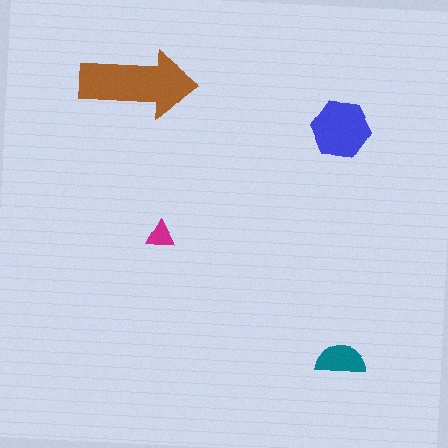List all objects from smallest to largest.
The magenta triangle, the teal semicircle, the blue hexagon, the brown arrow.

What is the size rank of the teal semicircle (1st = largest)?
3rd.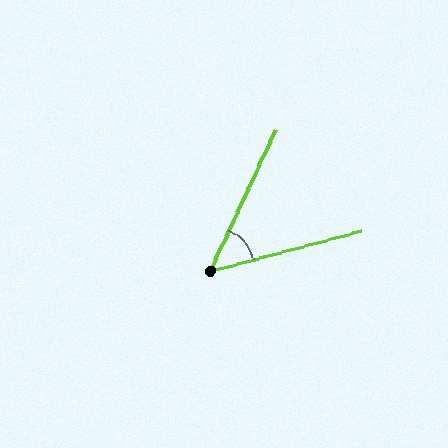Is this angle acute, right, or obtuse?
It is acute.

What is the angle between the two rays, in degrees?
Approximately 51 degrees.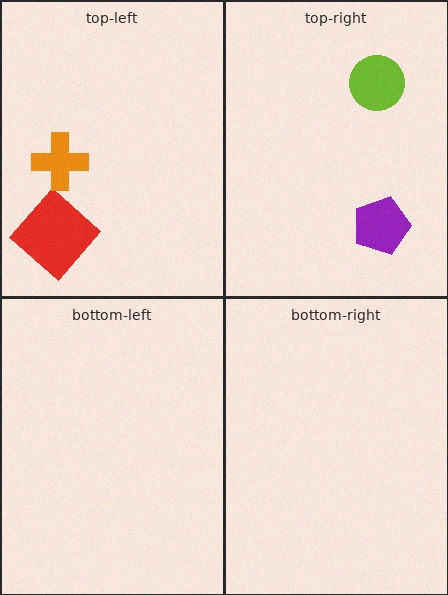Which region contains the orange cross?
The top-left region.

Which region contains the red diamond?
The top-left region.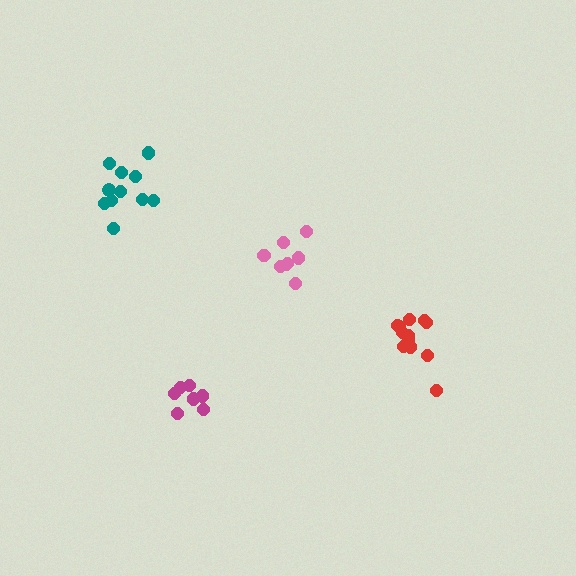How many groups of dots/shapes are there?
There are 4 groups.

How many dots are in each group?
Group 1: 12 dots, Group 2: 7 dots, Group 3: 11 dots, Group 4: 8 dots (38 total).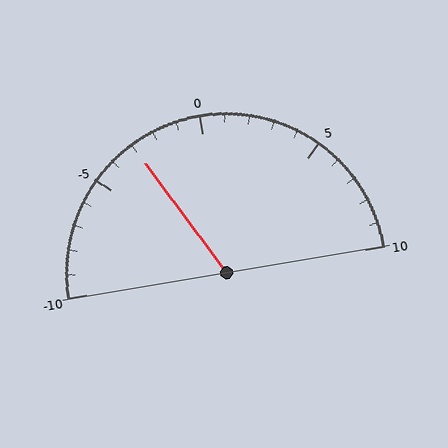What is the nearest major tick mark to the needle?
The nearest major tick mark is -5.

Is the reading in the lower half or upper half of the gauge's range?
The reading is in the lower half of the range (-10 to 10).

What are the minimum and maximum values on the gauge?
The gauge ranges from -10 to 10.